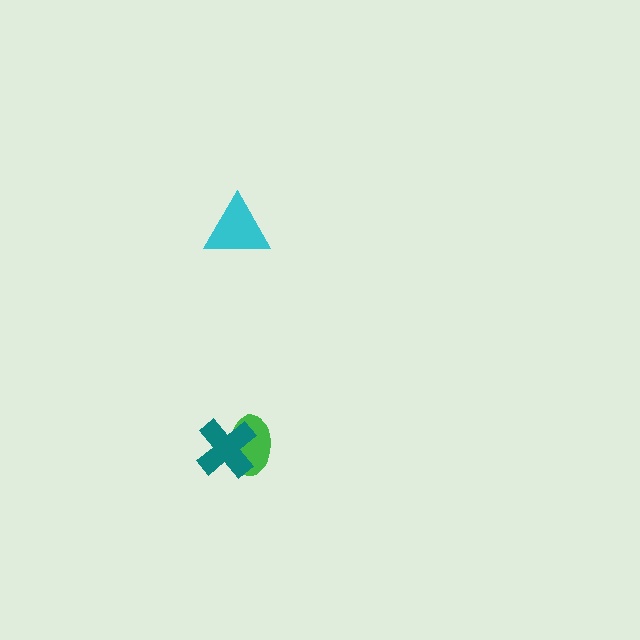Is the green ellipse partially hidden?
Yes, it is partially covered by another shape.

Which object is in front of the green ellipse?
The teal cross is in front of the green ellipse.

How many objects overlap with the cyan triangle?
0 objects overlap with the cyan triangle.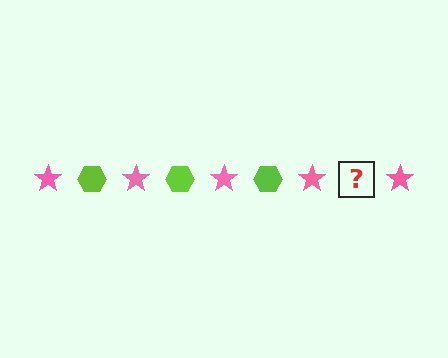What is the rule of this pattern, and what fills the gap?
The rule is that the pattern alternates between pink star and lime hexagon. The gap should be filled with a lime hexagon.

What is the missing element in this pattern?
The missing element is a lime hexagon.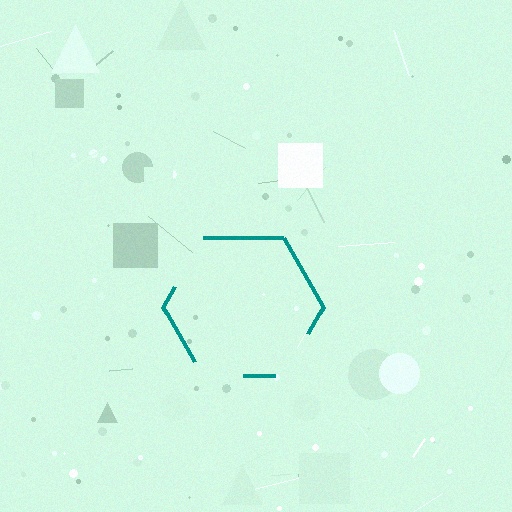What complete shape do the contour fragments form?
The contour fragments form a hexagon.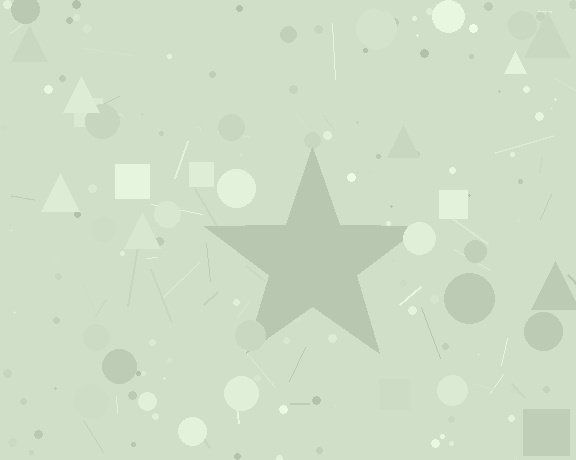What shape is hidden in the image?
A star is hidden in the image.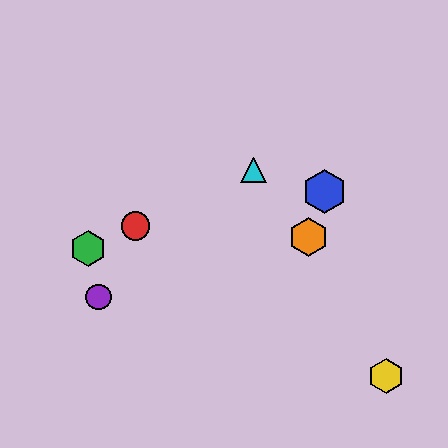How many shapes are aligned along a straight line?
3 shapes (the red circle, the green hexagon, the cyan triangle) are aligned along a straight line.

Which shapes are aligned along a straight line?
The red circle, the green hexagon, the cyan triangle are aligned along a straight line.